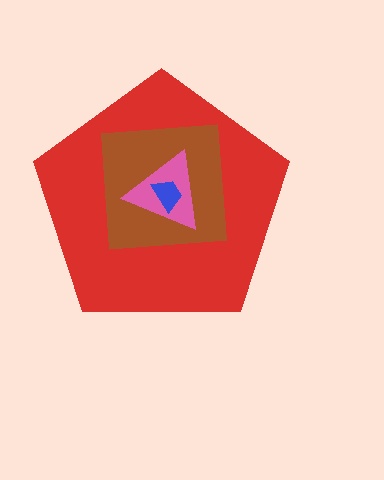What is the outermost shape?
The red pentagon.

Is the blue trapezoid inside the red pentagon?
Yes.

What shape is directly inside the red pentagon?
The brown square.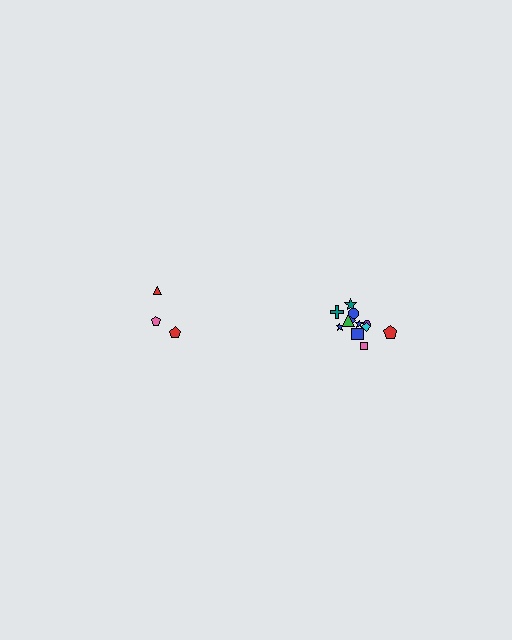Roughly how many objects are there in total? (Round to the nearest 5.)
Roughly 15 objects in total.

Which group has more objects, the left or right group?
The right group.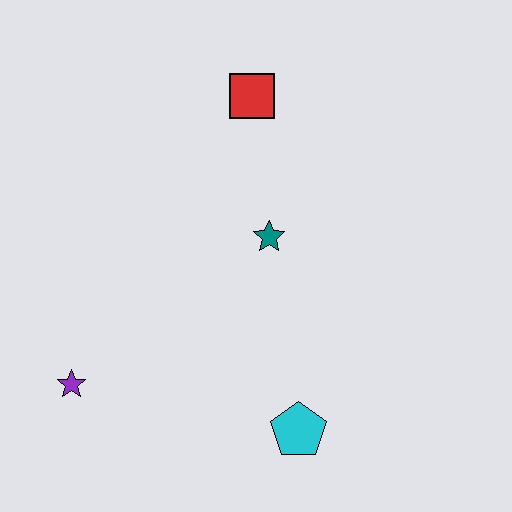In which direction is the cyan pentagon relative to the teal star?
The cyan pentagon is below the teal star.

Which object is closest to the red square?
The teal star is closest to the red square.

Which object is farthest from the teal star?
The purple star is farthest from the teal star.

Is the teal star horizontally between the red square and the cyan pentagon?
Yes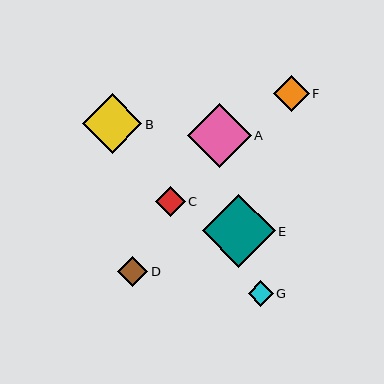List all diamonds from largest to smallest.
From largest to smallest: E, A, B, F, D, C, G.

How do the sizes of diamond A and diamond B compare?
Diamond A and diamond B are approximately the same size.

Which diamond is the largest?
Diamond E is the largest with a size of approximately 73 pixels.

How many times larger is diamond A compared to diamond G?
Diamond A is approximately 2.5 times the size of diamond G.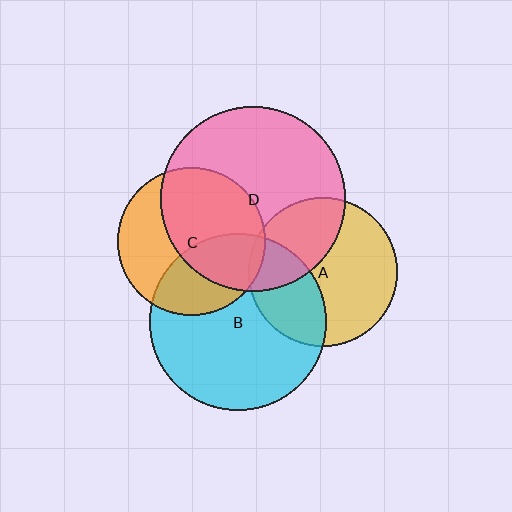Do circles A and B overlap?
Yes.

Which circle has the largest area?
Circle D (pink).